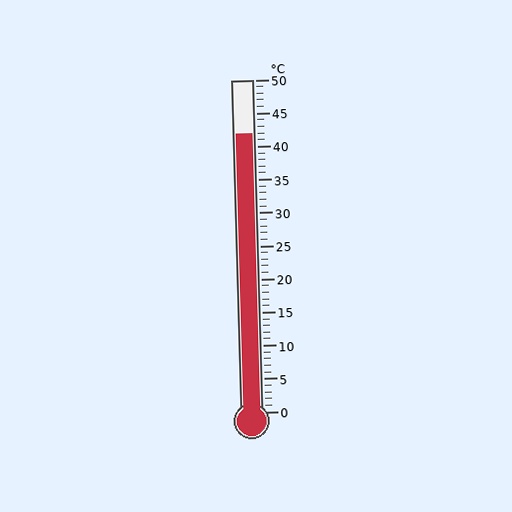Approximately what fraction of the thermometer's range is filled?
The thermometer is filled to approximately 85% of its range.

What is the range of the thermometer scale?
The thermometer scale ranges from 0°C to 50°C.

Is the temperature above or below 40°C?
The temperature is above 40°C.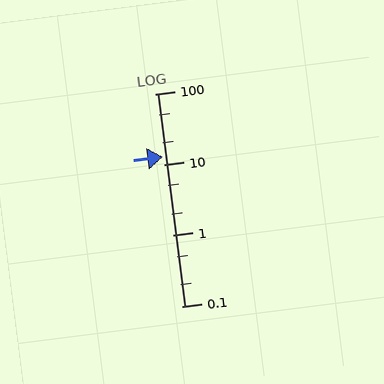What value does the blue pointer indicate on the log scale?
The pointer indicates approximately 13.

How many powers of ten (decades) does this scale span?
The scale spans 3 decades, from 0.1 to 100.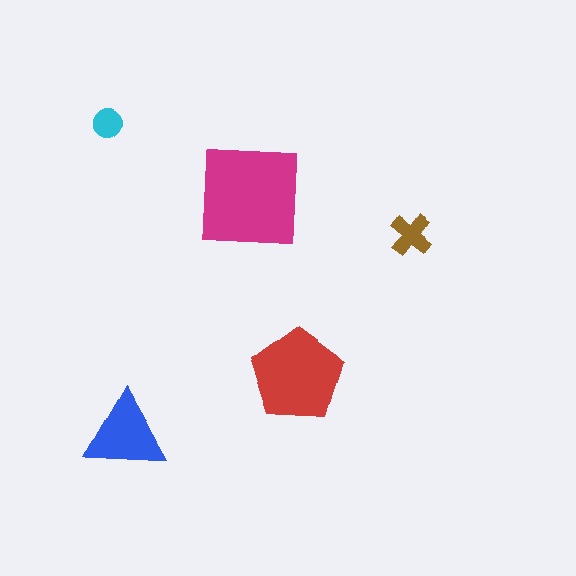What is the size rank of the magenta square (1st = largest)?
1st.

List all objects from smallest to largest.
The cyan circle, the brown cross, the blue triangle, the red pentagon, the magenta square.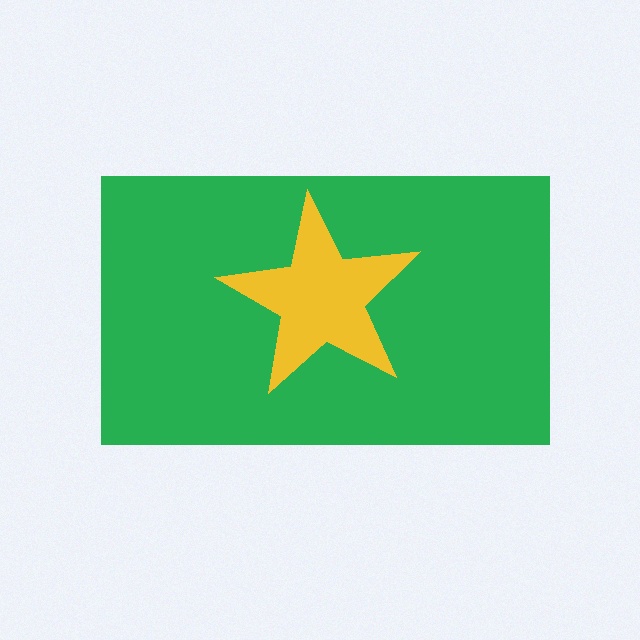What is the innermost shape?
The yellow star.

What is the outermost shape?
The green rectangle.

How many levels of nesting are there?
2.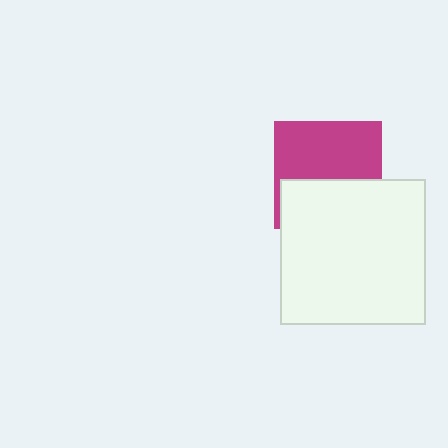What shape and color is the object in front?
The object in front is a white square.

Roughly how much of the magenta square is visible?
About half of it is visible (roughly 56%).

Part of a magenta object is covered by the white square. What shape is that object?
It is a square.